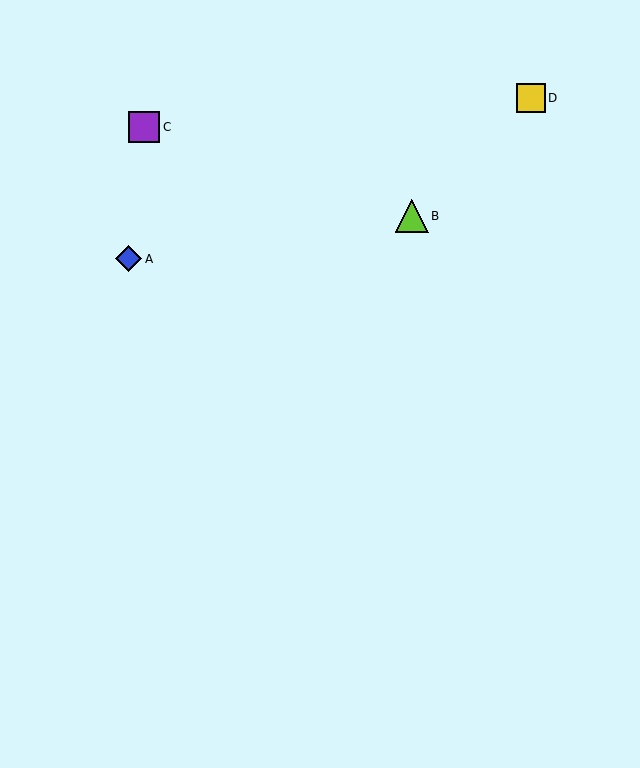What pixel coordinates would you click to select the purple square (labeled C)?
Click at (144, 127) to select the purple square C.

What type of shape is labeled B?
Shape B is a lime triangle.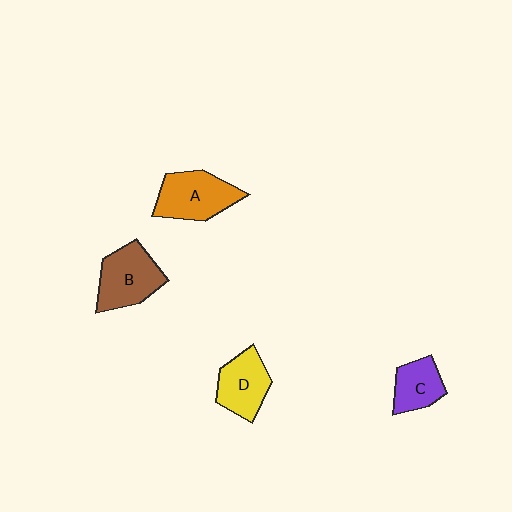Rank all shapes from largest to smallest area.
From largest to smallest: A (orange), B (brown), D (yellow), C (purple).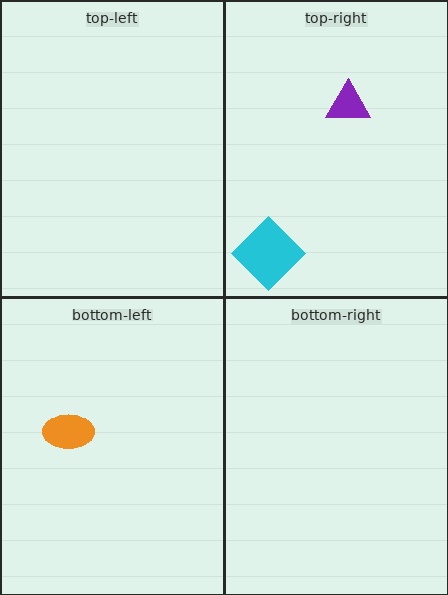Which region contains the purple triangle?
The top-right region.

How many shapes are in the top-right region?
2.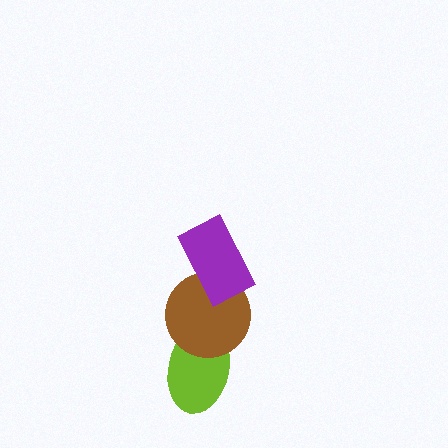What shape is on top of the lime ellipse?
The brown circle is on top of the lime ellipse.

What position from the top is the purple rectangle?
The purple rectangle is 1st from the top.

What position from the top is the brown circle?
The brown circle is 2nd from the top.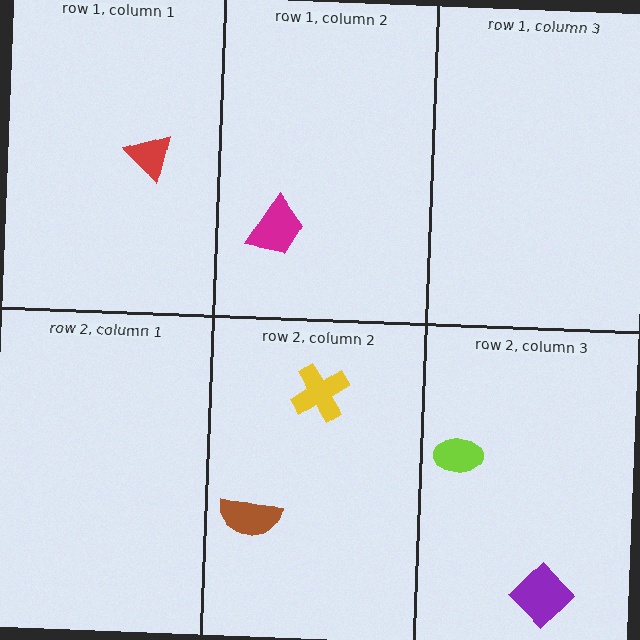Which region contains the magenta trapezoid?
The row 1, column 2 region.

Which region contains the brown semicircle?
The row 2, column 2 region.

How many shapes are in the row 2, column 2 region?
2.